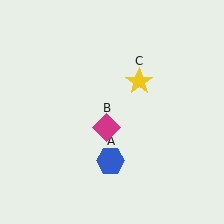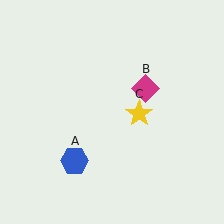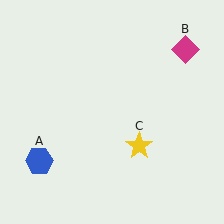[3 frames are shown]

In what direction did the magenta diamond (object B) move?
The magenta diamond (object B) moved up and to the right.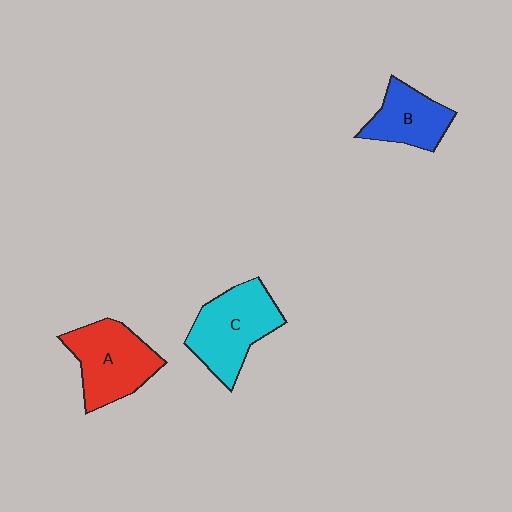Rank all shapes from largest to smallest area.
From largest to smallest: C (cyan), A (red), B (blue).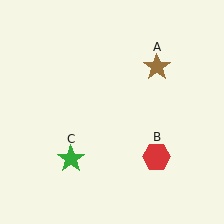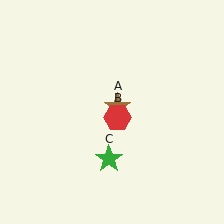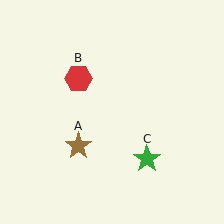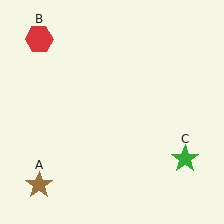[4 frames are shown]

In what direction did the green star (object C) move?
The green star (object C) moved right.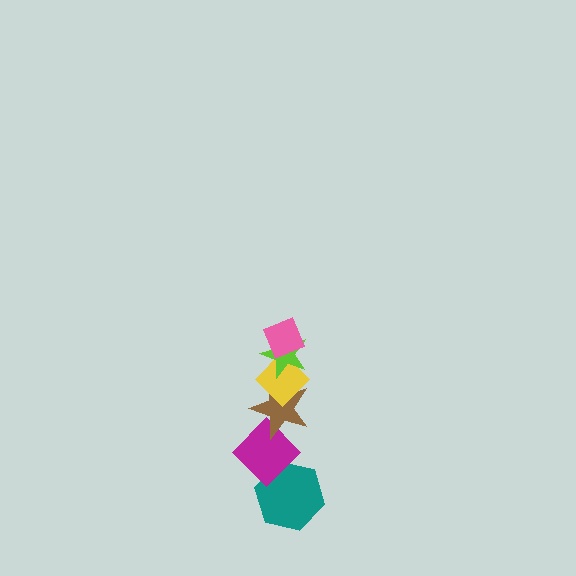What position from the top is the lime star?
The lime star is 2nd from the top.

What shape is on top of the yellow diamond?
The lime star is on top of the yellow diamond.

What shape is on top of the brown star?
The yellow diamond is on top of the brown star.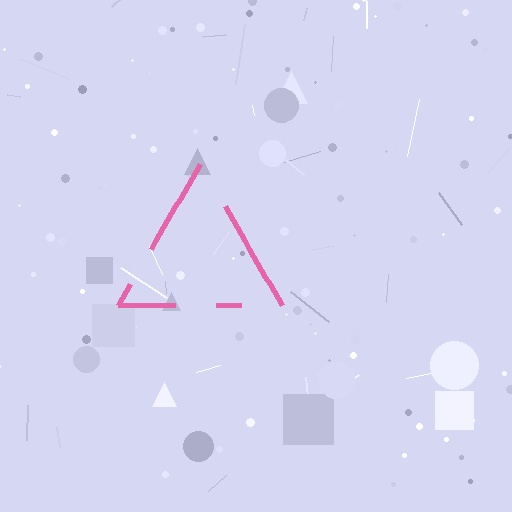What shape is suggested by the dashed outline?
The dashed outline suggests a triangle.